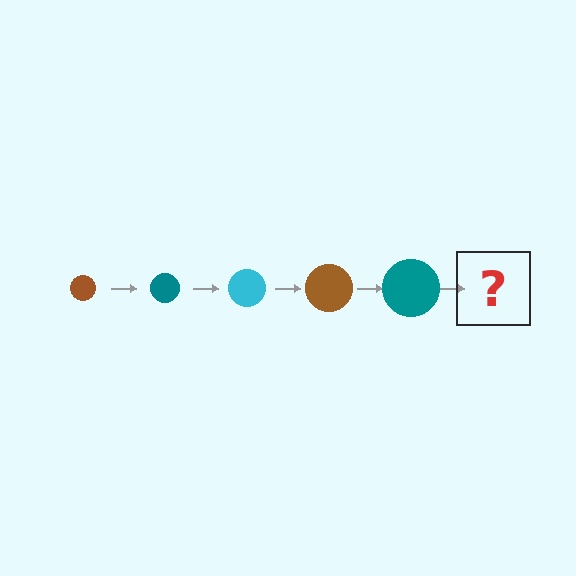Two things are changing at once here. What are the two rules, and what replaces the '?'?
The two rules are that the circle grows larger each step and the color cycles through brown, teal, and cyan. The '?' should be a cyan circle, larger than the previous one.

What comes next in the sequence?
The next element should be a cyan circle, larger than the previous one.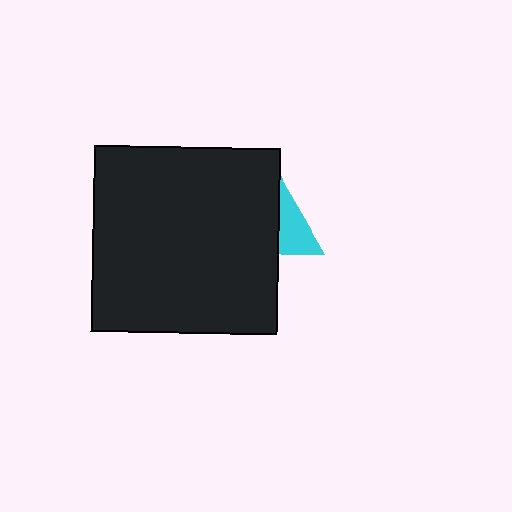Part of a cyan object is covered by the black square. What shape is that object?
It is a triangle.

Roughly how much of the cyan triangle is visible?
A small part of it is visible (roughly 33%).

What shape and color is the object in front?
The object in front is a black square.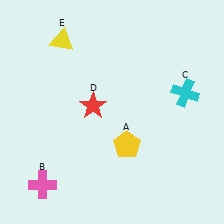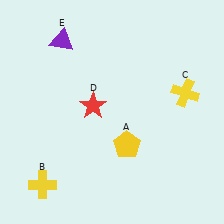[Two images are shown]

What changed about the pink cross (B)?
In Image 1, B is pink. In Image 2, it changed to yellow.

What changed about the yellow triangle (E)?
In Image 1, E is yellow. In Image 2, it changed to purple.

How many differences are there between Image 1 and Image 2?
There are 3 differences between the two images.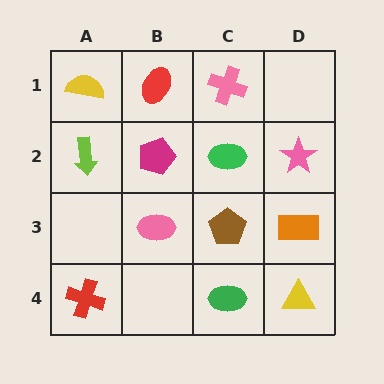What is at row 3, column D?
An orange rectangle.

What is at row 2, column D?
A pink star.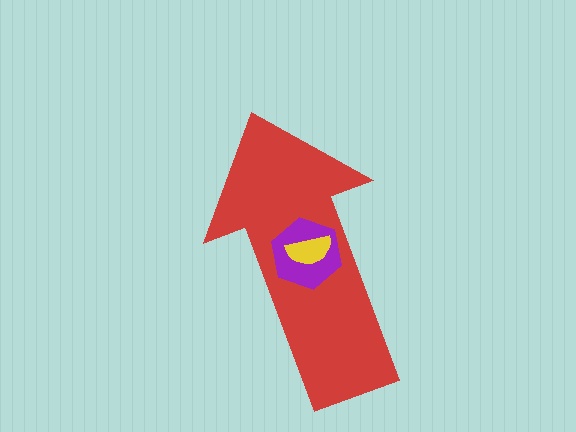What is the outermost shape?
The red arrow.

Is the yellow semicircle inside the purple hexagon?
Yes.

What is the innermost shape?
The yellow semicircle.